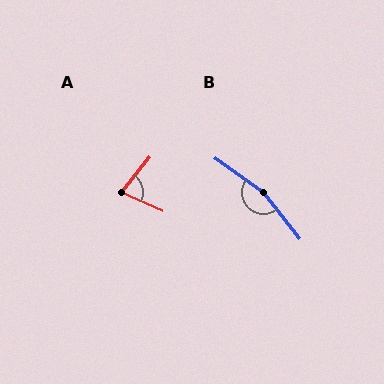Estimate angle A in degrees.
Approximately 76 degrees.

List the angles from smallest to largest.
A (76°), B (163°).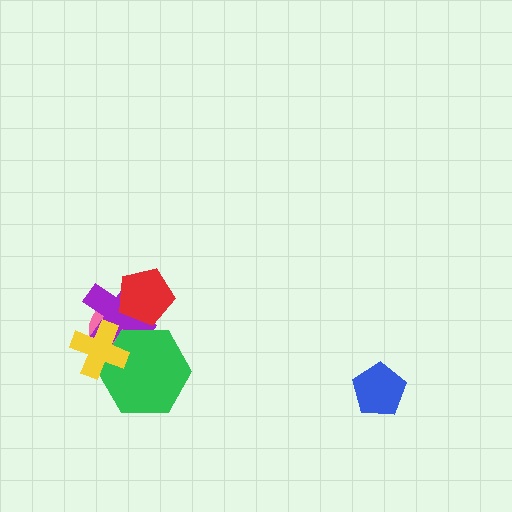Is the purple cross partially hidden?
Yes, it is partially covered by another shape.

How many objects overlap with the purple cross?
4 objects overlap with the purple cross.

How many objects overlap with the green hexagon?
3 objects overlap with the green hexagon.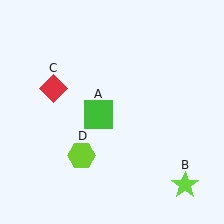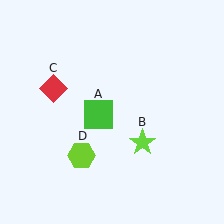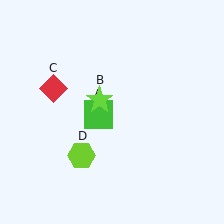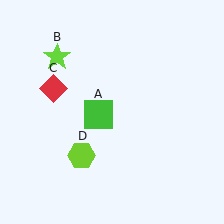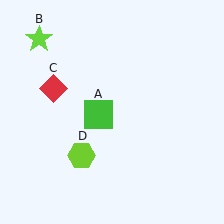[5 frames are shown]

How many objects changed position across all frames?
1 object changed position: lime star (object B).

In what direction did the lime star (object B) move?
The lime star (object B) moved up and to the left.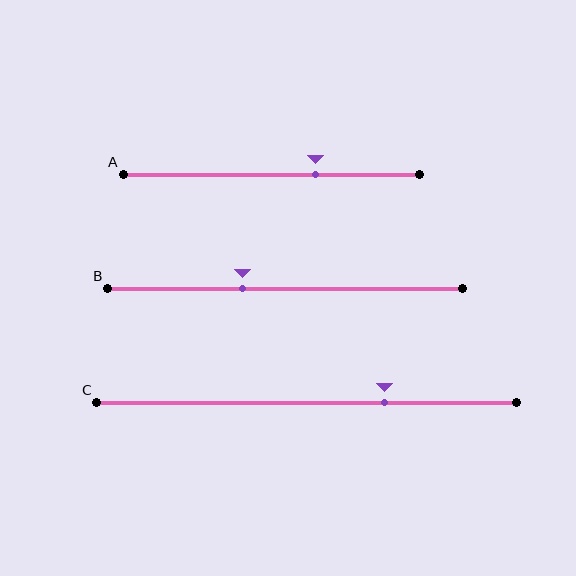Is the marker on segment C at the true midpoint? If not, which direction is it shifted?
No, the marker on segment C is shifted to the right by about 19% of the segment length.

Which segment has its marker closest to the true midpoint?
Segment B has its marker closest to the true midpoint.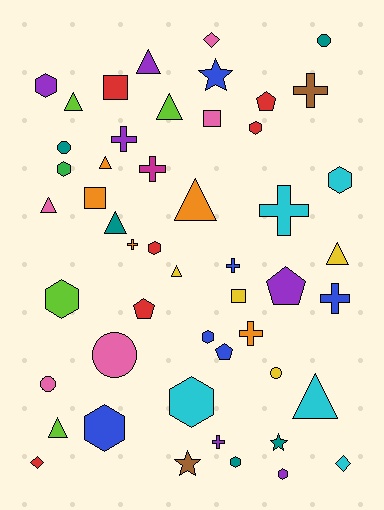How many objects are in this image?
There are 50 objects.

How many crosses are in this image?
There are 9 crosses.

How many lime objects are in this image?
There are 4 lime objects.